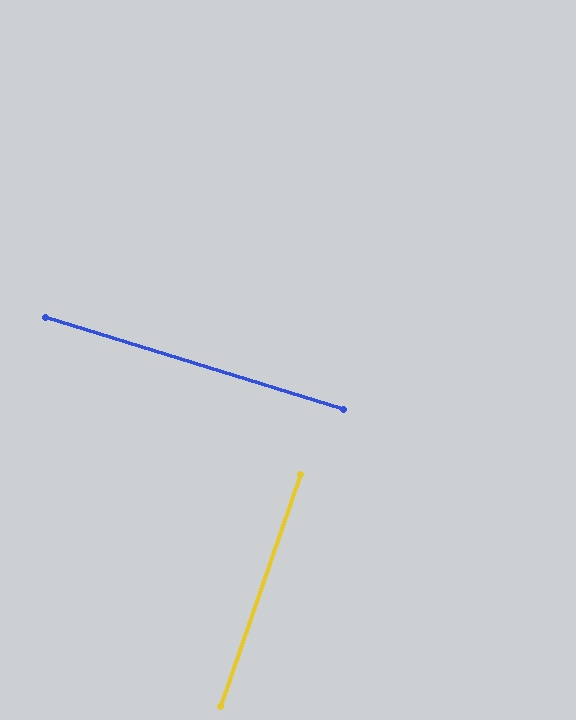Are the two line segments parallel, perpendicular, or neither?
Perpendicular — they meet at approximately 88°.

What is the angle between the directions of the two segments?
Approximately 88 degrees.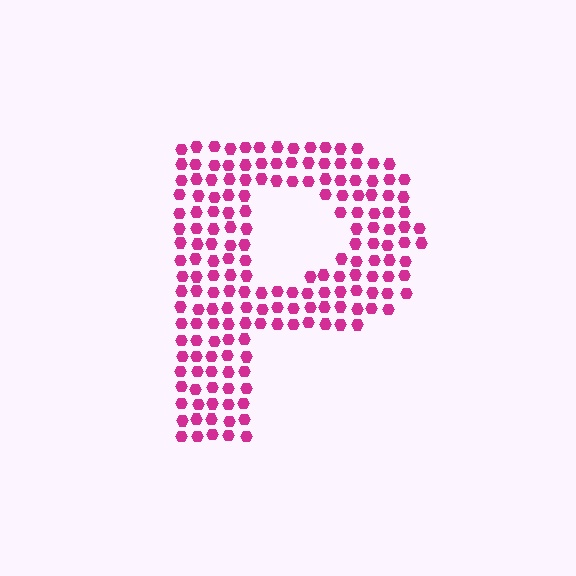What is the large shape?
The large shape is the letter P.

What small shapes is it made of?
It is made of small hexagons.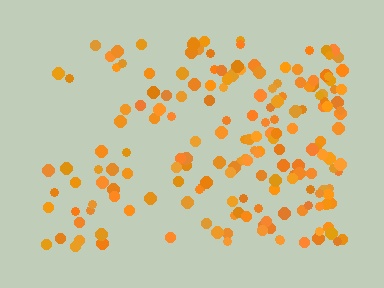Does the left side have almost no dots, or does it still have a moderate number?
Still a moderate number, just noticeably fewer than the right.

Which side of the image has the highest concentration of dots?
The right.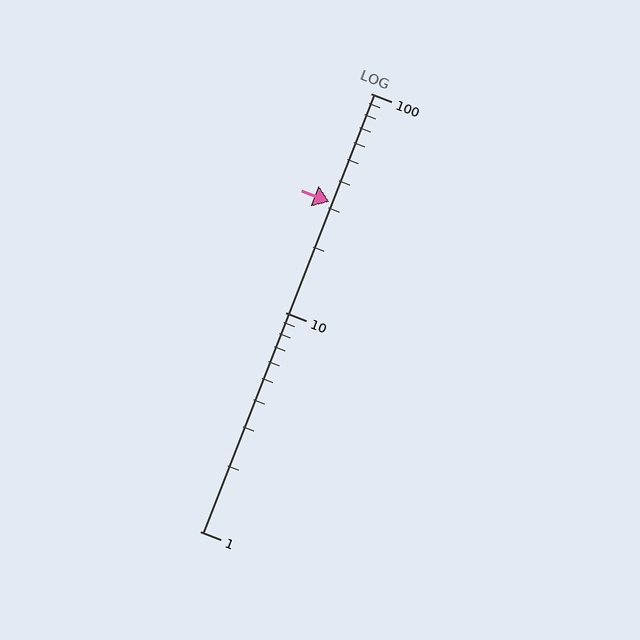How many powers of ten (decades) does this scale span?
The scale spans 2 decades, from 1 to 100.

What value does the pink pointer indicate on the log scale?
The pointer indicates approximately 32.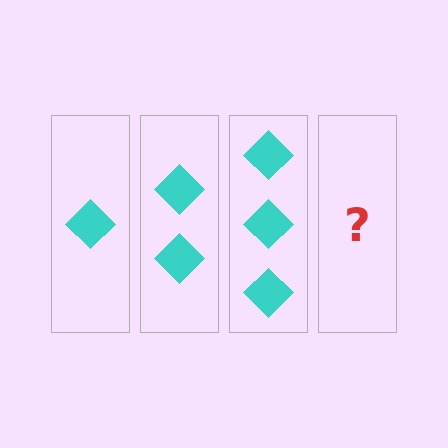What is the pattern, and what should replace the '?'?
The pattern is that each step adds one more diamond. The '?' should be 4 diamonds.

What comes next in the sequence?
The next element should be 4 diamonds.